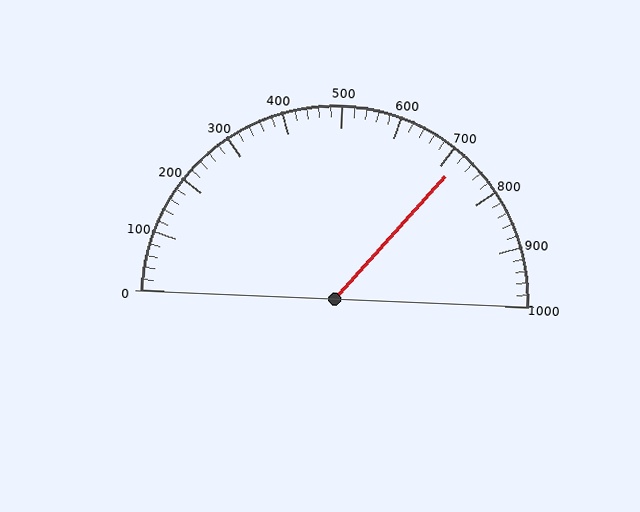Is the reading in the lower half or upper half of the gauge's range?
The reading is in the upper half of the range (0 to 1000).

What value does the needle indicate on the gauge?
The needle indicates approximately 720.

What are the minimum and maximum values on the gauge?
The gauge ranges from 0 to 1000.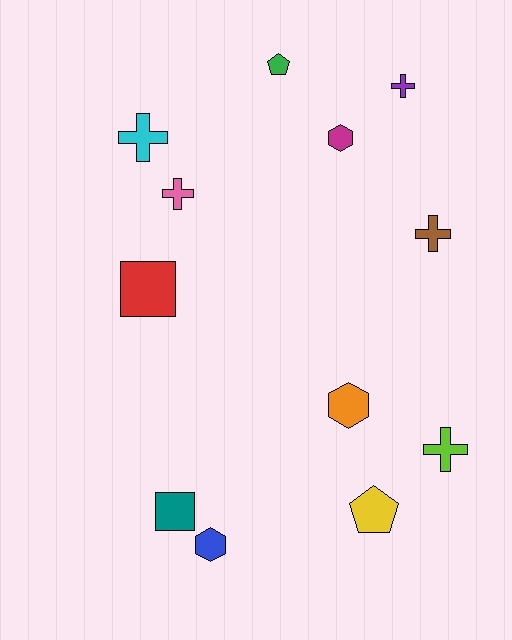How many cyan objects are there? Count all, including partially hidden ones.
There is 1 cyan object.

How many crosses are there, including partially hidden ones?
There are 5 crosses.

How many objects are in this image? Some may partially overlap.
There are 12 objects.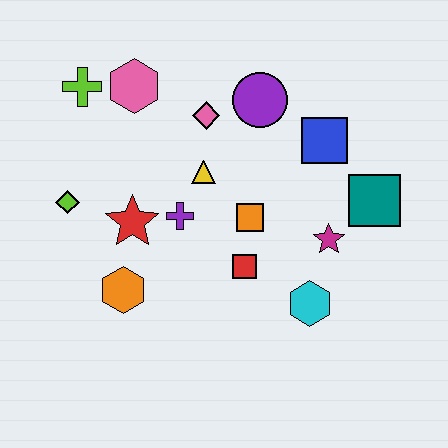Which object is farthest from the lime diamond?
The teal square is farthest from the lime diamond.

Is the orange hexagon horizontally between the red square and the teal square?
No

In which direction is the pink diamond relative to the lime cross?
The pink diamond is to the right of the lime cross.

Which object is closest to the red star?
The purple cross is closest to the red star.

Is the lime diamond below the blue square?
Yes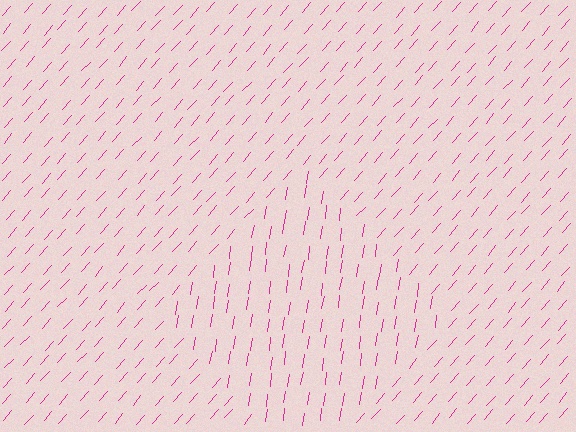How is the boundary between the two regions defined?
The boundary is defined purely by a change in line orientation (approximately 33 degrees difference). All lines are the same color and thickness.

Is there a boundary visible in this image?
Yes, there is a texture boundary formed by a change in line orientation.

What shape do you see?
I see a diamond.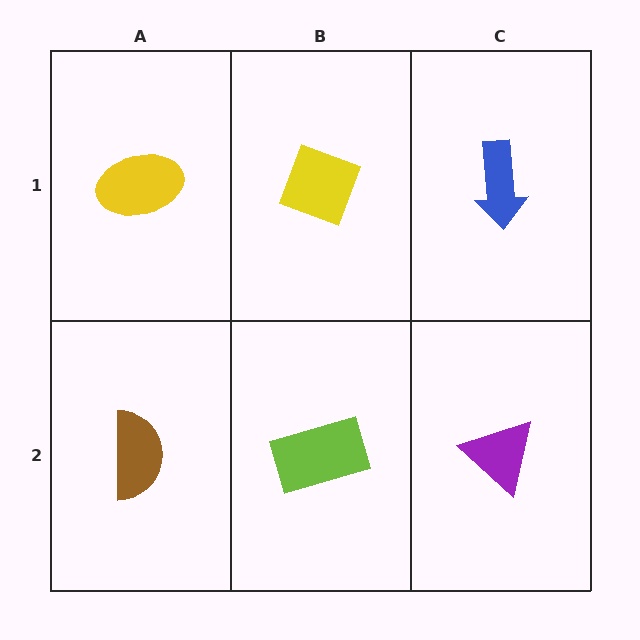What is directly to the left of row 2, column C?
A lime rectangle.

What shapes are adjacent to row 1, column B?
A lime rectangle (row 2, column B), a yellow ellipse (row 1, column A), a blue arrow (row 1, column C).